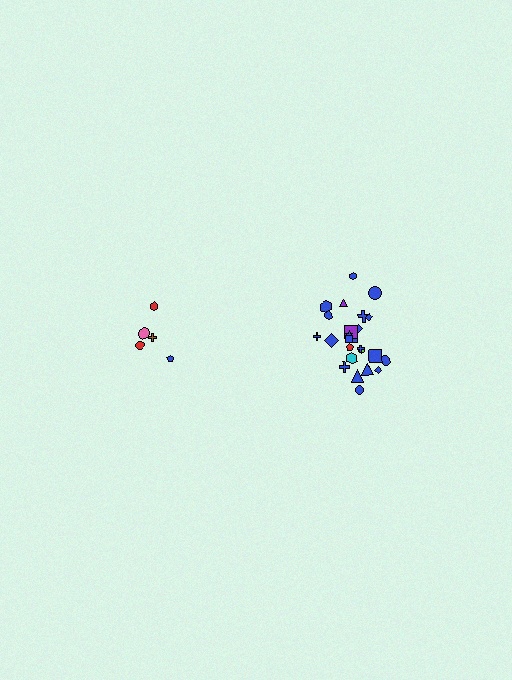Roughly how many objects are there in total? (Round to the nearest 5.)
Roughly 30 objects in total.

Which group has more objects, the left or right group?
The right group.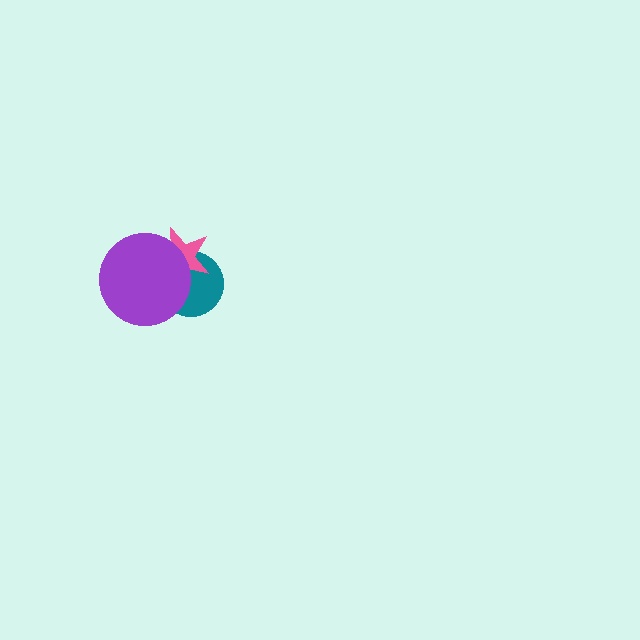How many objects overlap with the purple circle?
2 objects overlap with the purple circle.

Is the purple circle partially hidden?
No, no other shape covers it.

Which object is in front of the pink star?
The purple circle is in front of the pink star.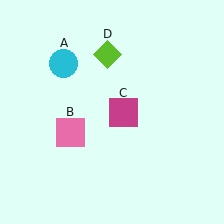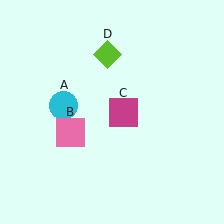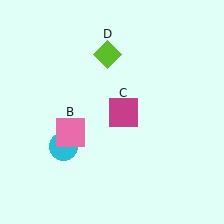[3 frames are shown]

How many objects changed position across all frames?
1 object changed position: cyan circle (object A).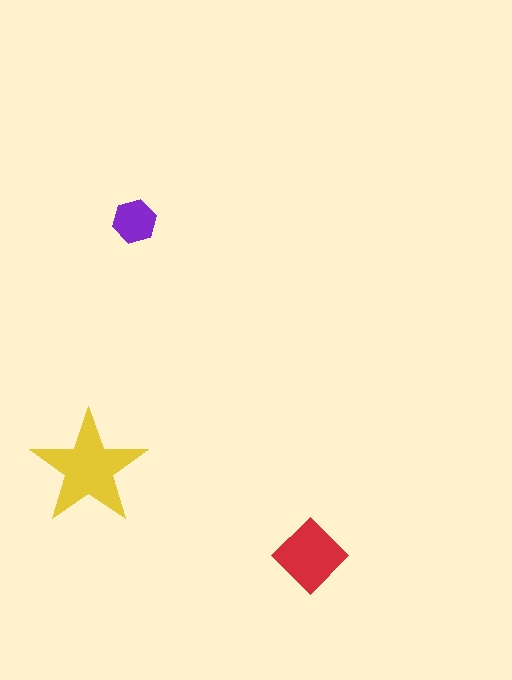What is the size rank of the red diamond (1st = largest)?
2nd.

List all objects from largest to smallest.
The yellow star, the red diamond, the purple hexagon.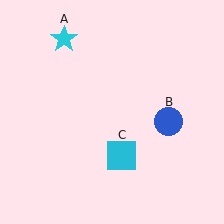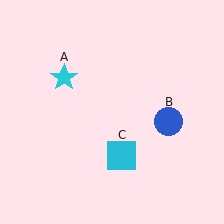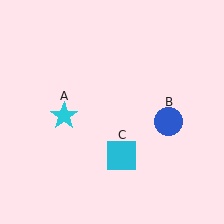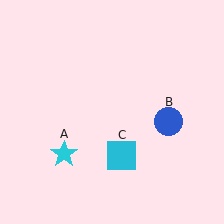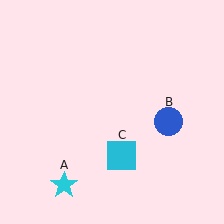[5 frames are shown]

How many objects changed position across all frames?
1 object changed position: cyan star (object A).